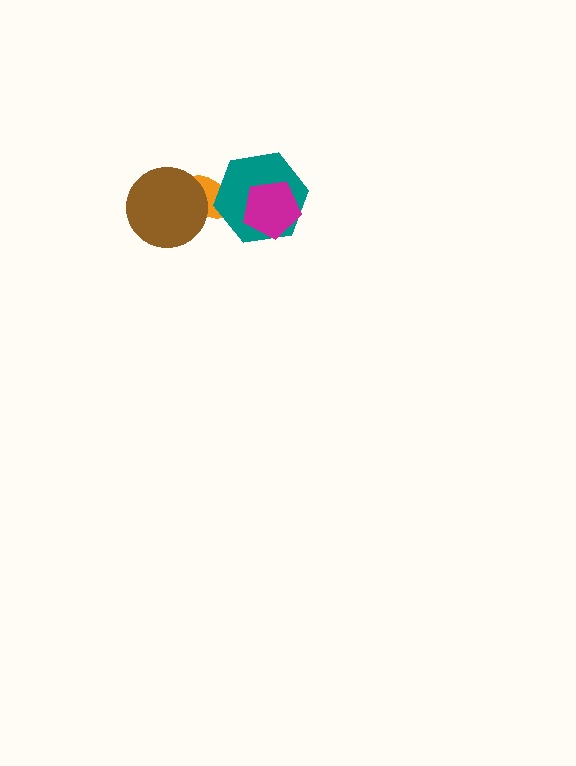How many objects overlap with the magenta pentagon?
1 object overlaps with the magenta pentagon.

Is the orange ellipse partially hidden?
Yes, it is partially covered by another shape.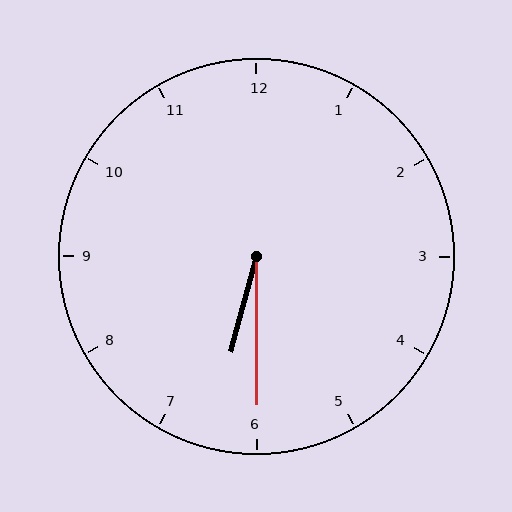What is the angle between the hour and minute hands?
Approximately 15 degrees.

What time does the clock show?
6:30.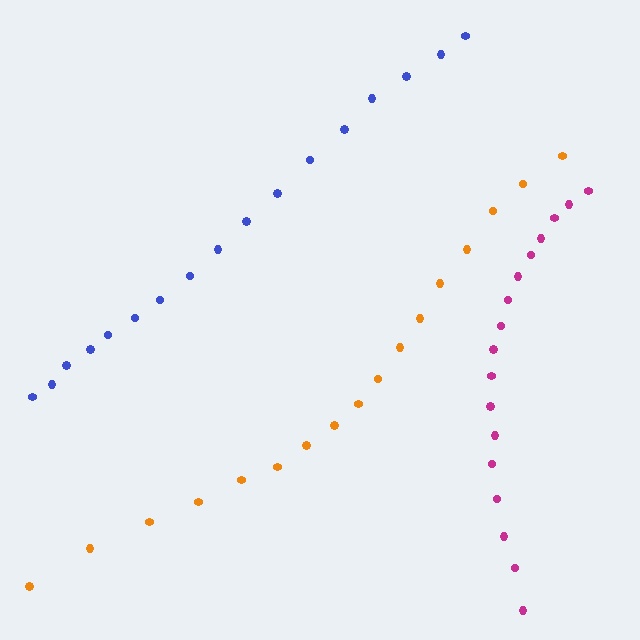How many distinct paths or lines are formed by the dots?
There are 3 distinct paths.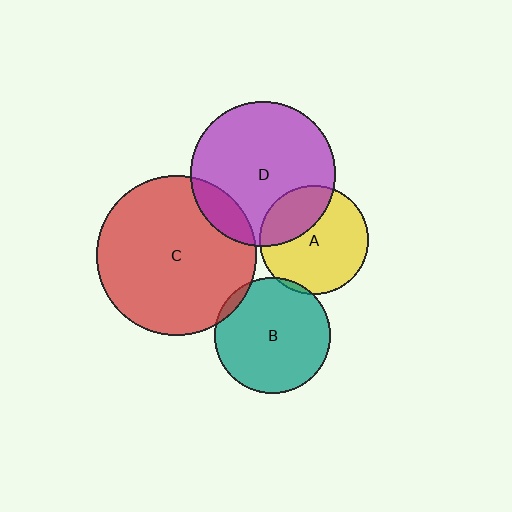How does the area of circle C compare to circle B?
Approximately 1.9 times.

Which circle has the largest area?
Circle C (red).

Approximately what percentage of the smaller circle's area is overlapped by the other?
Approximately 5%.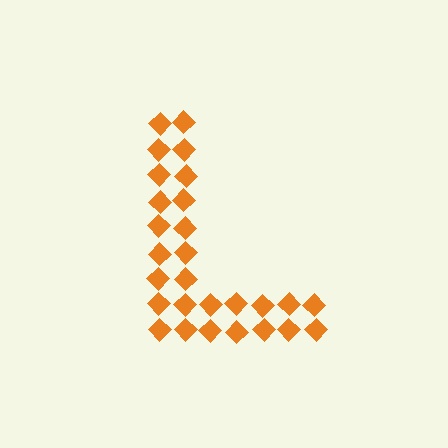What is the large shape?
The large shape is the letter L.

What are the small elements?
The small elements are diamonds.